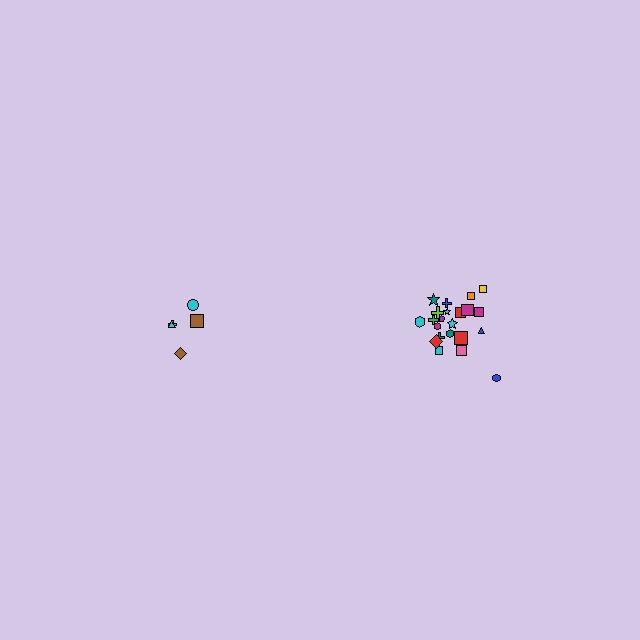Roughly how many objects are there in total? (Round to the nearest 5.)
Roughly 25 objects in total.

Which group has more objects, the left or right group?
The right group.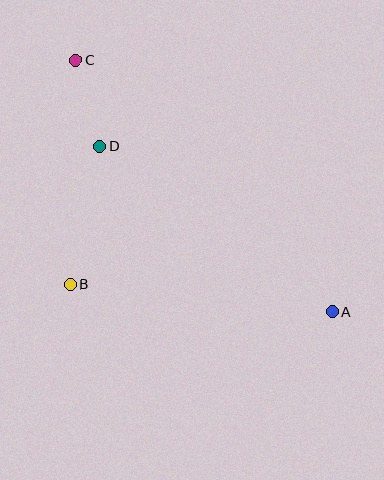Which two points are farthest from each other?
Points A and C are farthest from each other.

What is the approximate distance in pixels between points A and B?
The distance between A and B is approximately 263 pixels.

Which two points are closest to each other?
Points C and D are closest to each other.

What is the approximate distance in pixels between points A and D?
The distance between A and D is approximately 286 pixels.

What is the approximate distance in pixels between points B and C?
The distance between B and C is approximately 224 pixels.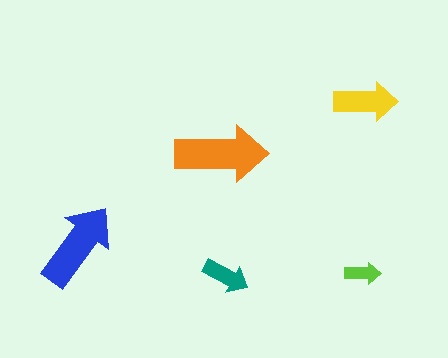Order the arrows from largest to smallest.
the orange one, the blue one, the yellow one, the teal one, the lime one.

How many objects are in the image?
There are 5 objects in the image.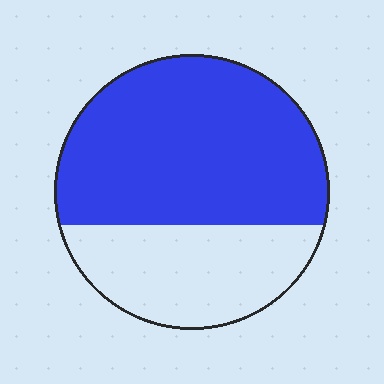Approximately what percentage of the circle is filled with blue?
Approximately 65%.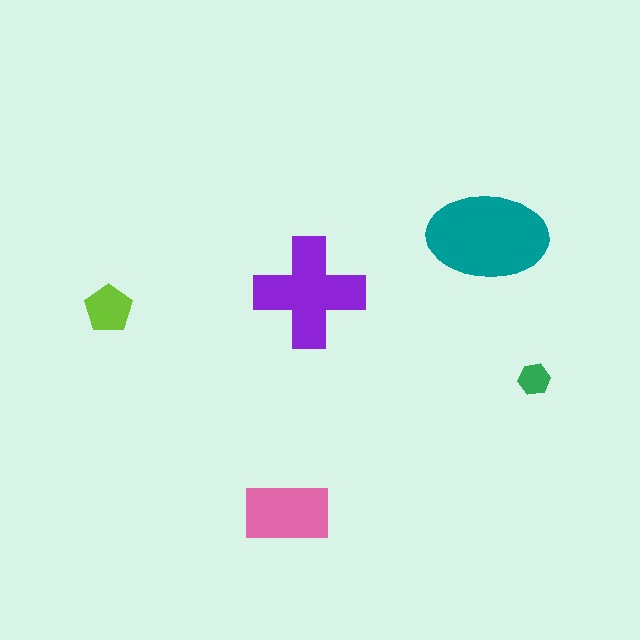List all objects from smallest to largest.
The green hexagon, the lime pentagon, the pink rectangle, the purple cross, the teal ellipse.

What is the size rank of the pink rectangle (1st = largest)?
3rd.